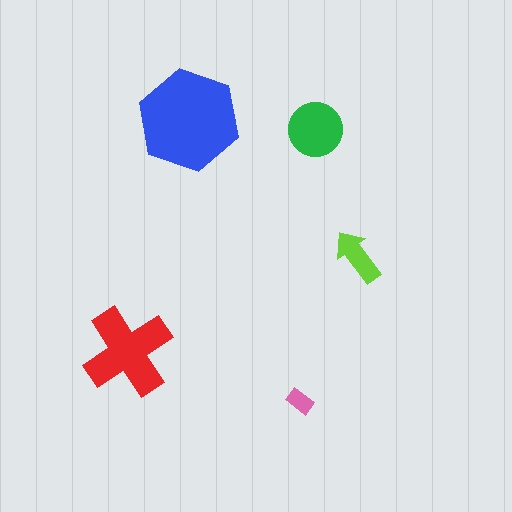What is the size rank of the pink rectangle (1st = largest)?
5th.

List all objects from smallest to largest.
The pink rectangle, the lime arrow, the green circle, the red cross, the blue hexagon.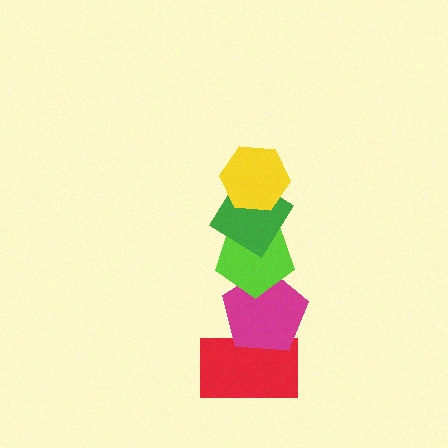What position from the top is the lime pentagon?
The lime pentagon is 3rd from the top.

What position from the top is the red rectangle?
The red rectangle is 5th from the top.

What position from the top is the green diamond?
The green diamond is 2nd from the top.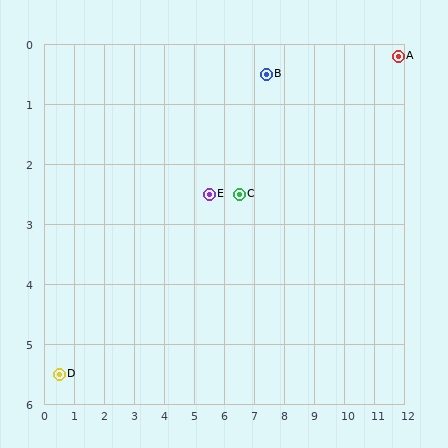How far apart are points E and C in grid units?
Points E and C are about 1.0 grid units apart.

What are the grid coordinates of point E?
Point E is at approximately (5.5, 2.5).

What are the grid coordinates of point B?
Point B is at approximately (7.4, 0.5).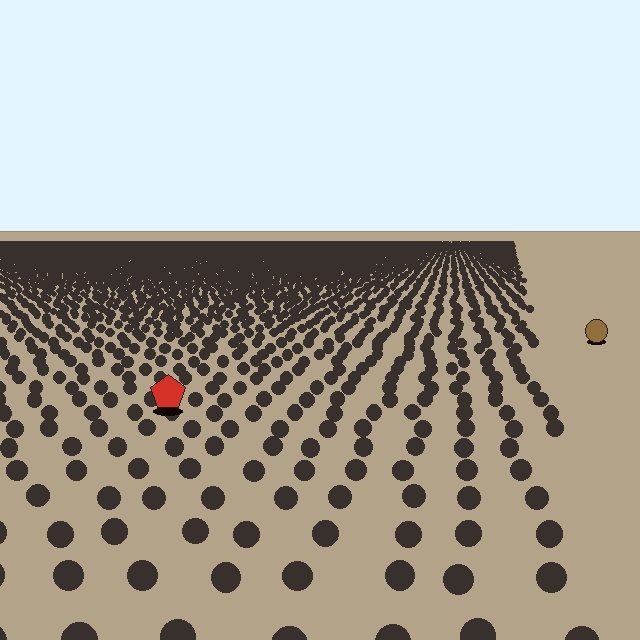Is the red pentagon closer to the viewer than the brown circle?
Yes. The red pentagon is closer — you can tell from the texture gradient: the ground texture is coarser near it.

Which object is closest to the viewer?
The red pentagon is closest. The texture marks near it are larger and more spread out.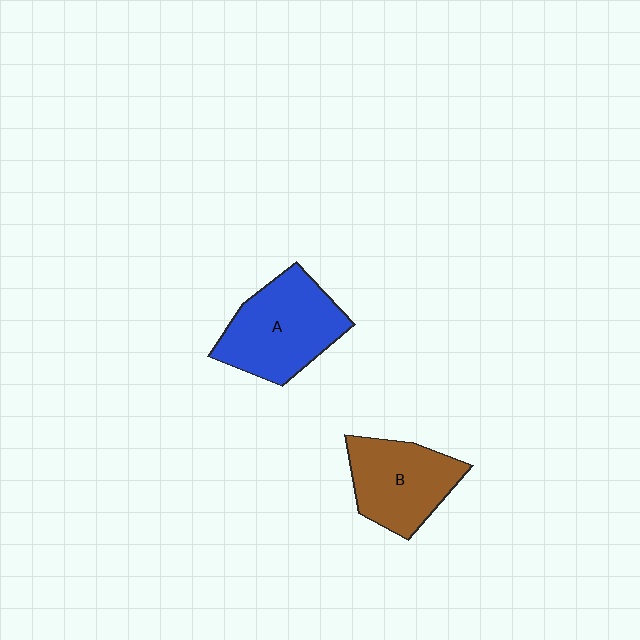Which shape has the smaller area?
Shape B (brown).